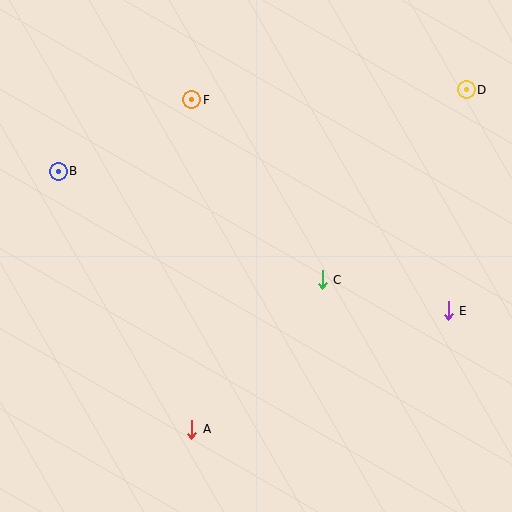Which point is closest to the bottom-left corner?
Point A is closest to the bottom-left corner.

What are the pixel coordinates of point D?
Point D is at (466, 90).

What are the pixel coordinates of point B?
Point B is at (58, 171).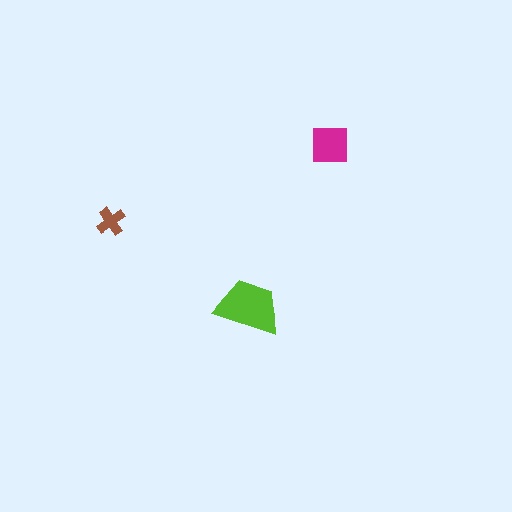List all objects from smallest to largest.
The brown cross, the magenta square, the lime trapezoid.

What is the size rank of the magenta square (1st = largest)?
2nd.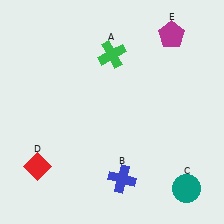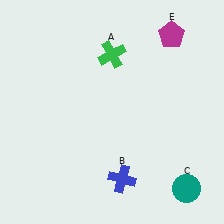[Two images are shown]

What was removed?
The red diamond (D) was removed in Image 2.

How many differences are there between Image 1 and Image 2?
There is 1 difference between the two images.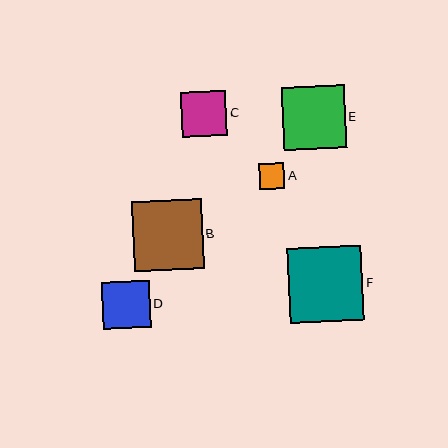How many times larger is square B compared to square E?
Square B is approximately 1.1 times the size of square E.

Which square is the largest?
Square F is the largest with a size of approximately 75 pixels.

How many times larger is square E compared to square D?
Square E is approximately 1.3 times the size of square D.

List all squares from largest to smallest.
From largest to smallest: F, B, E, D, C, A.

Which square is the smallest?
Square A is the smallest with a size of approximately 26 pixels.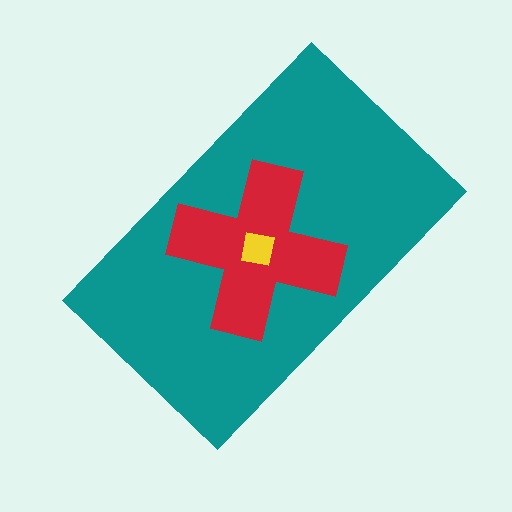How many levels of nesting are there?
3.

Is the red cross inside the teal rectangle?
Yes.